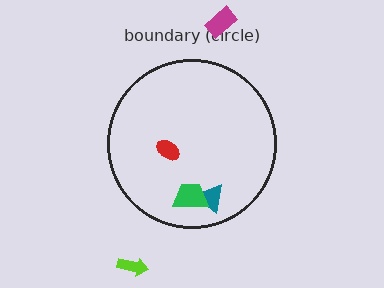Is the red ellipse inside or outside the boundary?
Inside.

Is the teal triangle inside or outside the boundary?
Inside.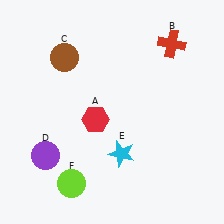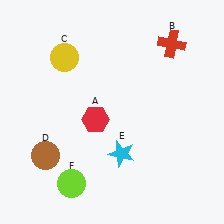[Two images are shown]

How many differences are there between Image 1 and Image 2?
There are 2 differences between the two images.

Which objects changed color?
C changed from brown to yellow. D changed from purple to brown.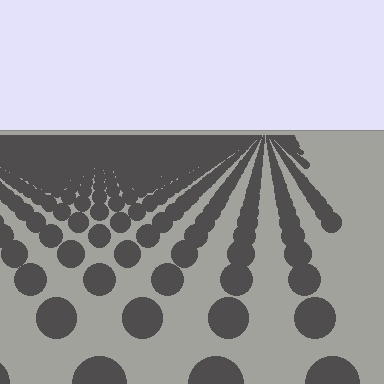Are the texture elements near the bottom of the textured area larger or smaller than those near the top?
Larger. Near the bottom, elements are closer to the viewer and appear at a bigger on-screen size.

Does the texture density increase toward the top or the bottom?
Density increases toward the top.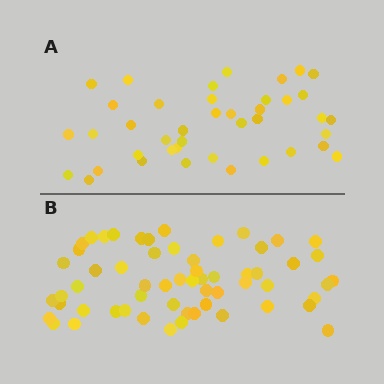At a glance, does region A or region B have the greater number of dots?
Region B (the bottom region) has more dots.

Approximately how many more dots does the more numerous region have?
Region B has approximately 20 more dots than region A.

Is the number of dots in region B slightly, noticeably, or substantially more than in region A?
Region B has noticeably more, but not dramatically so. The ratio is roughly 1.4 to 1.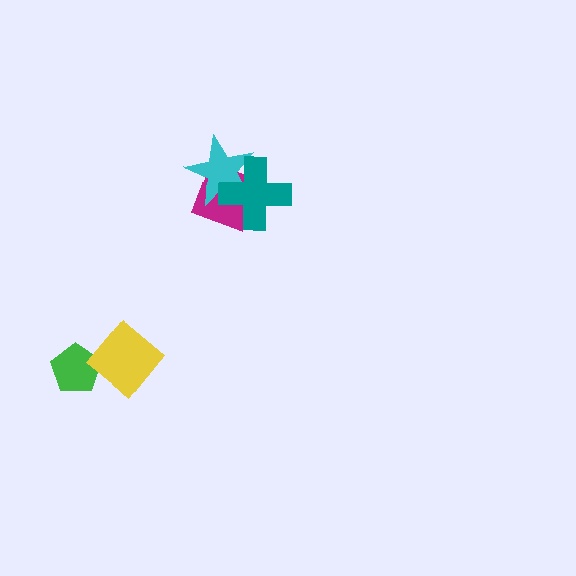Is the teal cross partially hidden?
No, no other shape covers it.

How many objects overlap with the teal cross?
2 objects overlap with the teal cross.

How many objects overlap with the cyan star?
2 objects overlap with the cyan star.